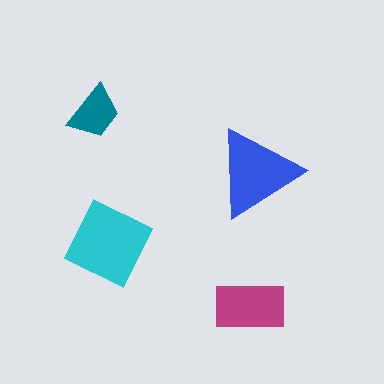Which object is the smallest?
The teal trapezoid.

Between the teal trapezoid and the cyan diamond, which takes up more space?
The cyan diamond.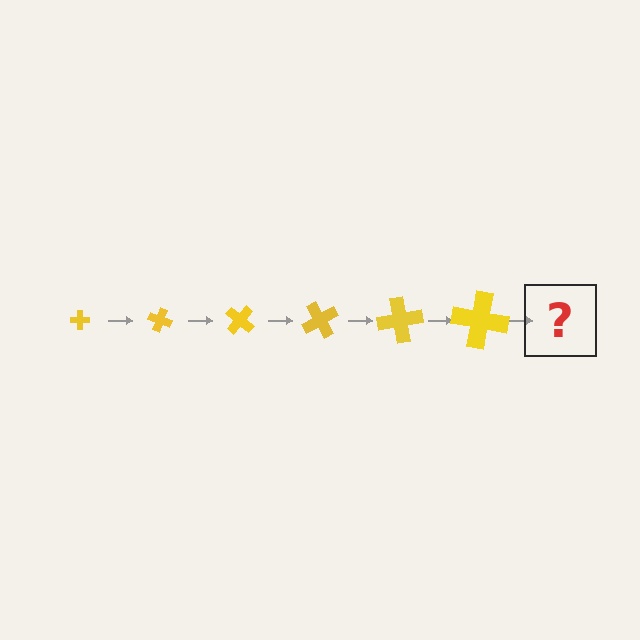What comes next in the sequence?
The next element should be a cross, larger than the previous one and rotated 120 degrees from the start.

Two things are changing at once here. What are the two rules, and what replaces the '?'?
The two rules are that the cross grows larger each step and it rotates 20 degrees each step. The '?' should be a cross, larger than the previous one and rotated 120 degrees from the start.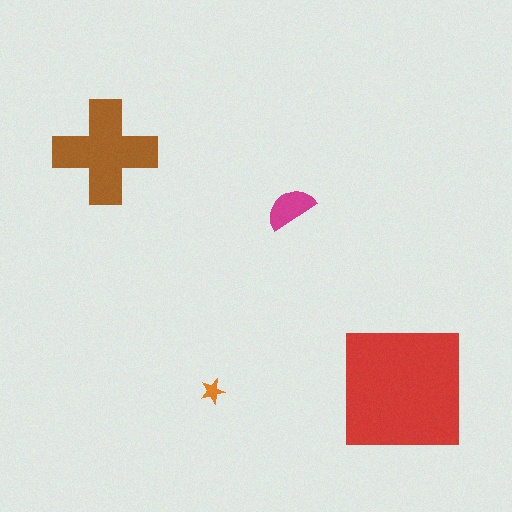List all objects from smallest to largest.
The orange star, the magenta semicircle, the brown cross, the red square.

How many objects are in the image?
There are 4 objects in the image.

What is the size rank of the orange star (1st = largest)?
4th.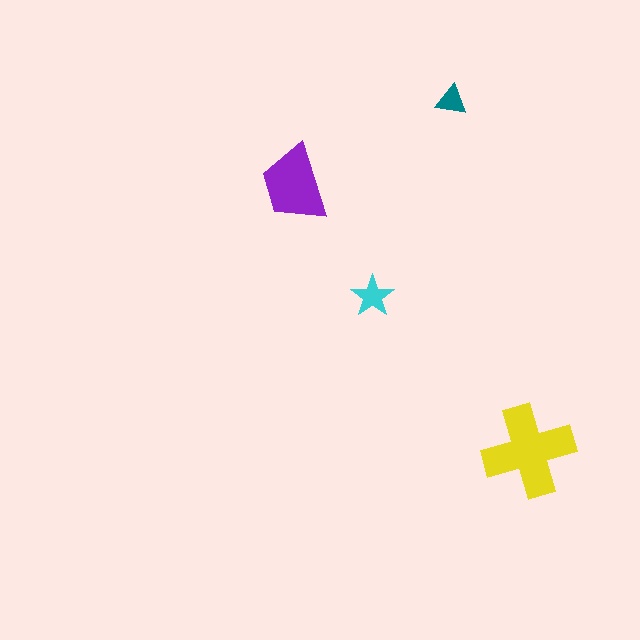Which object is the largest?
The yellow cross.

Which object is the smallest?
The teal triangle.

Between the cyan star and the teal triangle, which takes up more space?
The cyan star.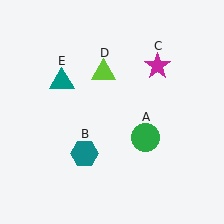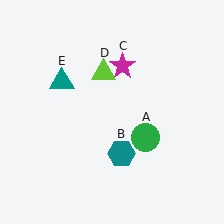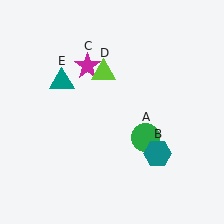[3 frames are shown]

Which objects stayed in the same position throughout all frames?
Green circle (object A) and lime triangle (object D) and teal triangle (object E) remained stationary.